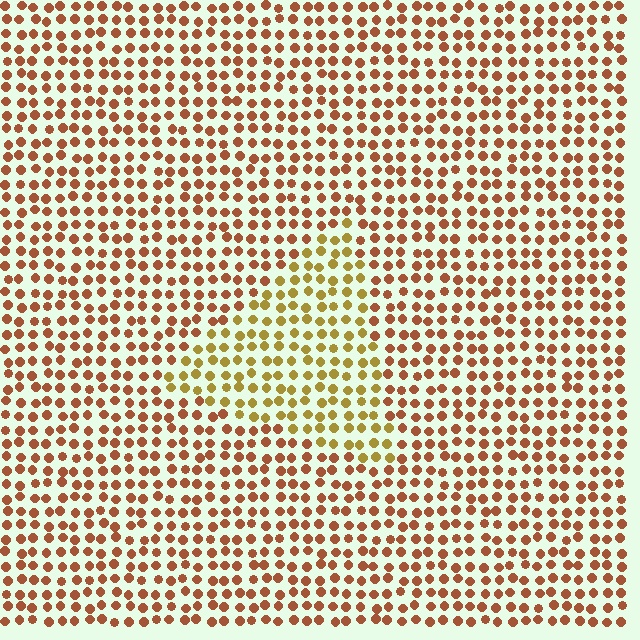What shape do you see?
I see a triangle.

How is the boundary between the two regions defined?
The boundary is defined purely by a slight shift in hue (about 33 degrees). Spacing, size, and orientation are identical on both sides.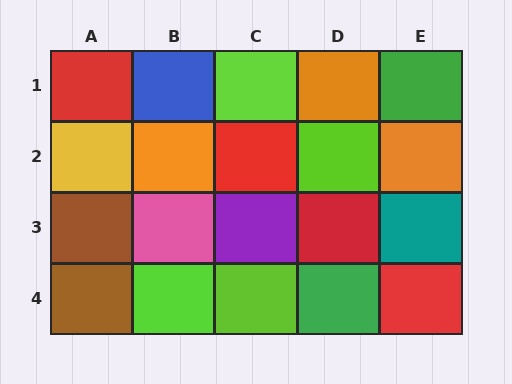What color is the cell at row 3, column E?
Teal.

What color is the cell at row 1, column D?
Orange.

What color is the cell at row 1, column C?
Lime.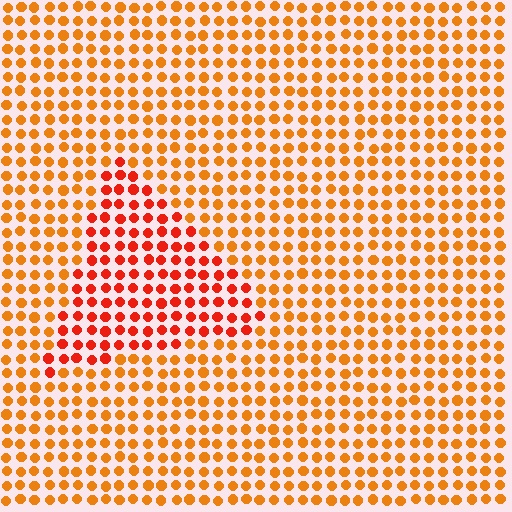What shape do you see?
I see a triangle.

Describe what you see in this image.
The image is filled with small orange elements in a uniform arrangement. A triangle-shaped region is visible where the elements are tinted to a slightly different hue, forming a subtle color boundary.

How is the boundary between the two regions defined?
The boundary is defined purely by a slight shift in hue (about 27 degrees). Spacing, size, and orientation are identical on both sides.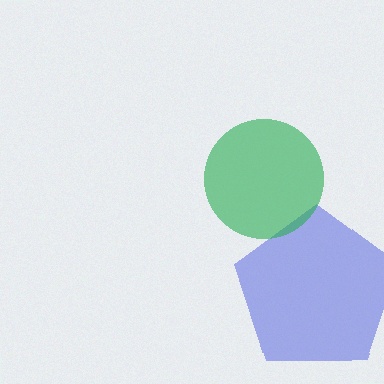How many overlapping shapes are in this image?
There are 2 overlapping shapes in the image.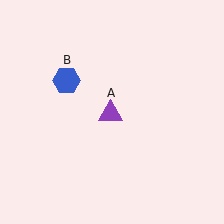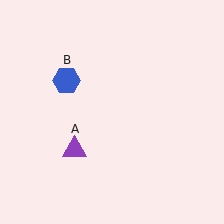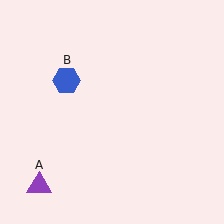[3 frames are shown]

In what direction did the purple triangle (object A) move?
The purple triangle (object A) moved down and to the left.